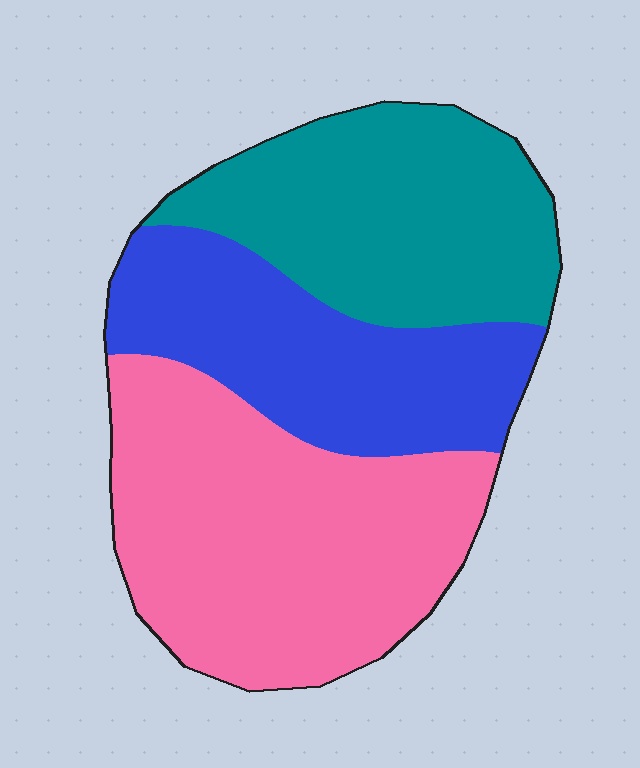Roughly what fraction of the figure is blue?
Blue takes up about one quarter (1/4) of the figure.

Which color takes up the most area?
Pink, at roughly 40%.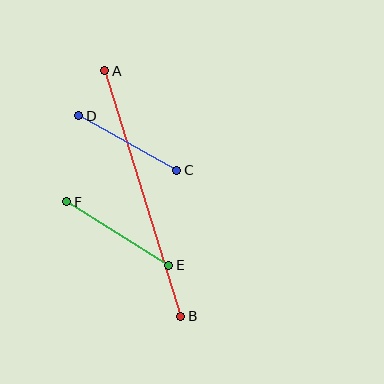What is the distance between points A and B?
The distance is approximately 257 pixels.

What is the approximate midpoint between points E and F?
The midpoint is at approximately (118, 234) pixels.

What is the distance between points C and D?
The distance is approximately 112 pixels.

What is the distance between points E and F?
The distance is approximately 120 pixels.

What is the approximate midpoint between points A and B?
The midpoint is at approximately (143, 193) pixels.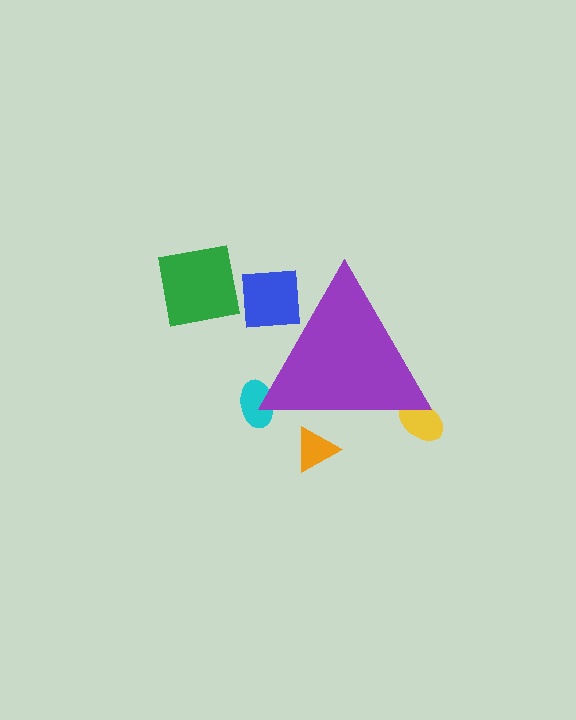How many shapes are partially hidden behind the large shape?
4 shapes are partially hidden.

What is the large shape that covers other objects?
A purple triangle.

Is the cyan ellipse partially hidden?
Yes, the cyan ellipse is partially hidden behind the purple triangle.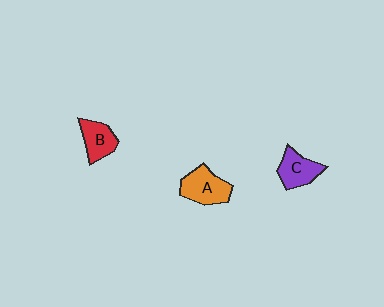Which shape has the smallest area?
Shape B (red).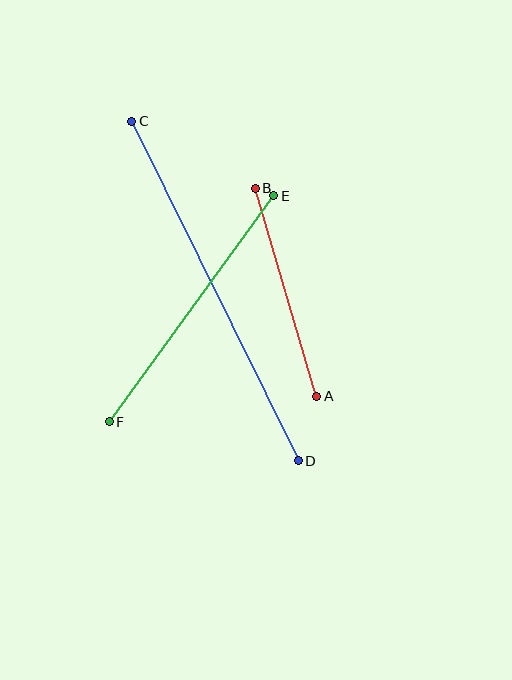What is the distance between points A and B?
The distance is approximately 217 pixels.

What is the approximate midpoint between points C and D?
The midpoint is at approximately (215, 291) pixels.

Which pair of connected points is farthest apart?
Points C and D are farthest apart.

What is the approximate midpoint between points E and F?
The midpoint is at approximately (191, 309) pixels.